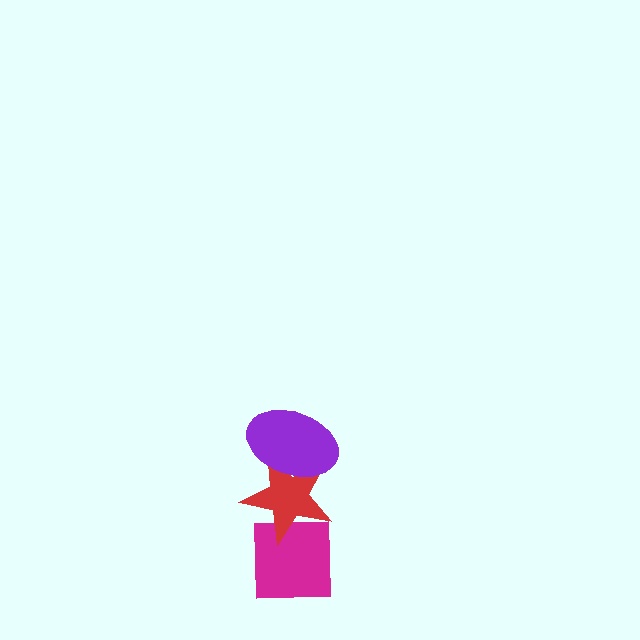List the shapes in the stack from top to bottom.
From top to bottom: the purple ellipse, the red star, the magenta square.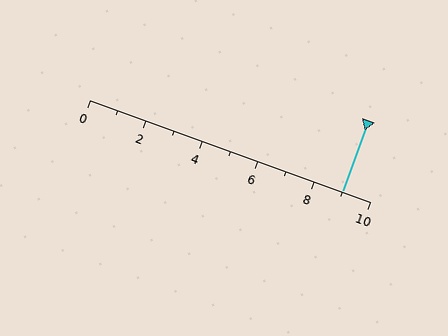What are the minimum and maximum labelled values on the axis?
The axis runs from 0 to 10.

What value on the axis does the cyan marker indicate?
The marker indicates approximately 9.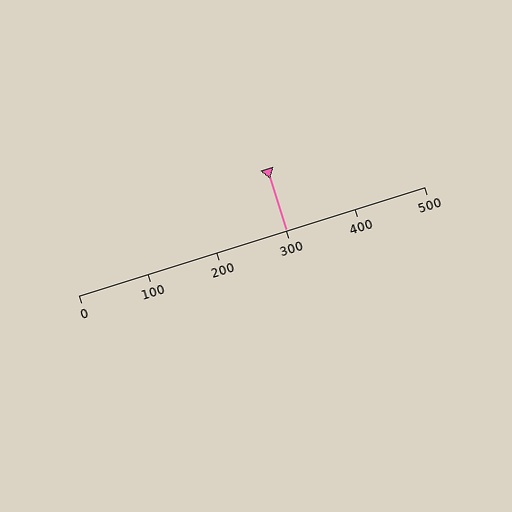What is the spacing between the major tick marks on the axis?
The major ticks are spaced 100 apart.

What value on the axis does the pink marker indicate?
The marker indicates approximately 300.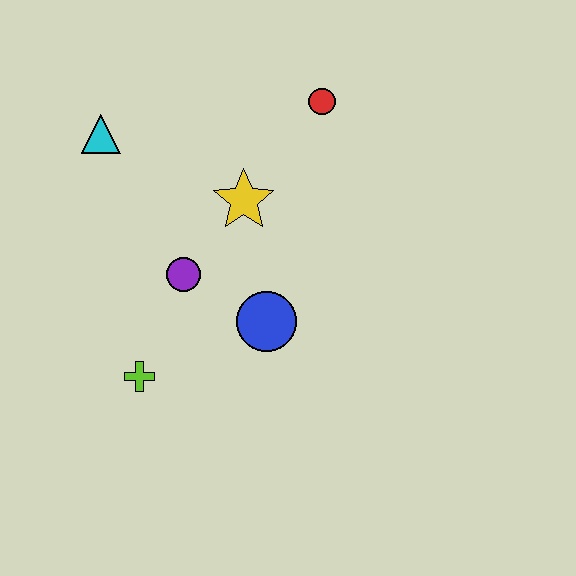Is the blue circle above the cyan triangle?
No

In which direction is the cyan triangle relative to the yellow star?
The cyan triangle is to the left of the yellow star.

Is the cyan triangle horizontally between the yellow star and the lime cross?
No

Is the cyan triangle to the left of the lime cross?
Yes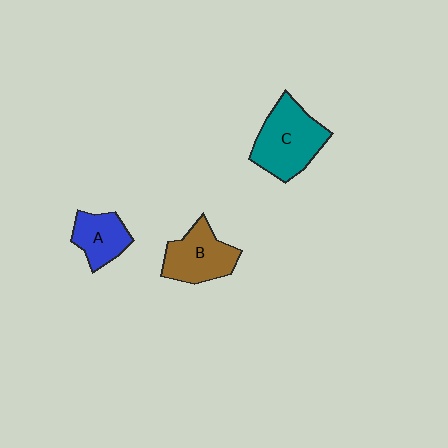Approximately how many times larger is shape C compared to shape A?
Approximately 1.7 times.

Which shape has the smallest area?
Shape A (blue).